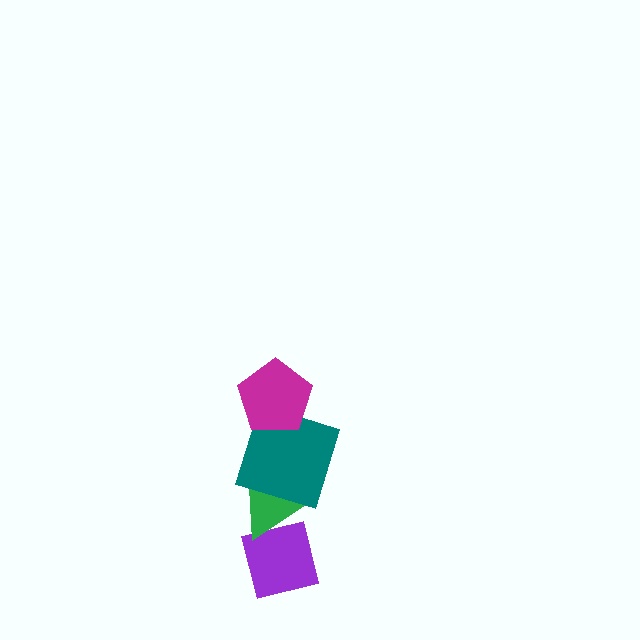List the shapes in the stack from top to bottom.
From top to bottom: the magenta pentagon, the teal square, the green triangle, the purple square.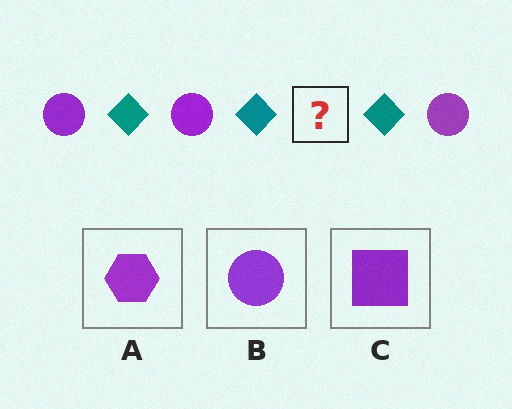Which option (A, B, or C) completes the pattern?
B.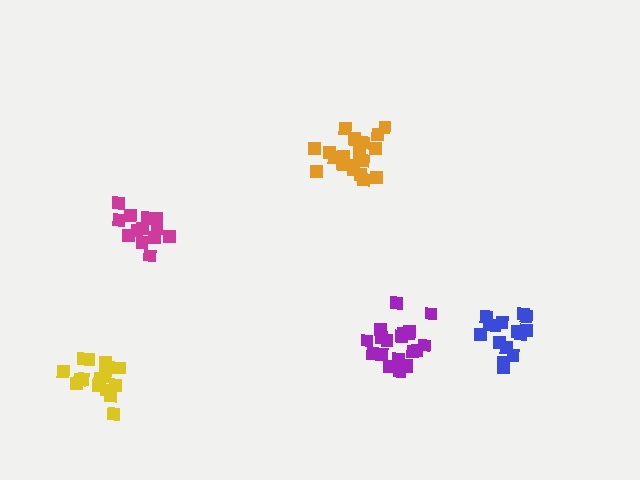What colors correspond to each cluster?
The clusters are colored: blue, yellow, orange, purple, magenta.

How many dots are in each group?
Group 1: 15 dots, Group 2: 19 dots, Group 3: 20 dots, Group 4: 20 dots, Group 5: 14 dots (88 total).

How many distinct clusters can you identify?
There are 5 distinct clusters.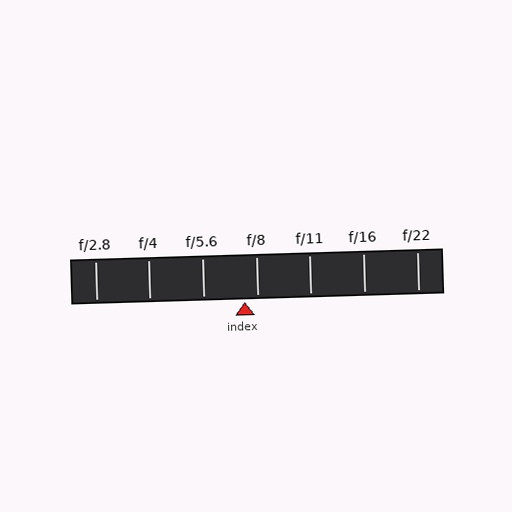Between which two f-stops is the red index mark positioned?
The index mark is between f/5.6 and f/8.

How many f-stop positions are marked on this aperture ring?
There are 7 f-stop positions marked.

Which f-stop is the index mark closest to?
The index mark is closest to f/8.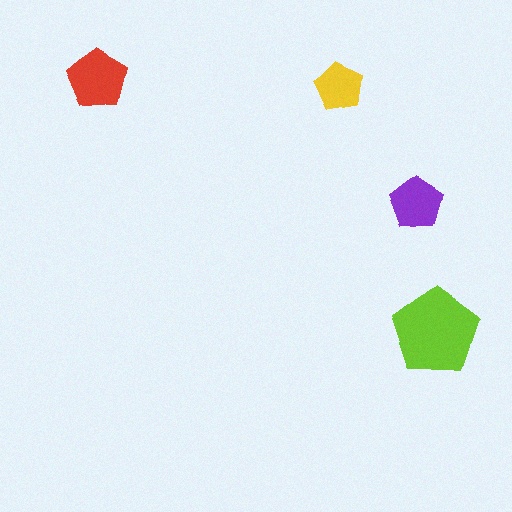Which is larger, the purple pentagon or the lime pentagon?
The lime one.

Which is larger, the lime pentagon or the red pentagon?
The lime one.